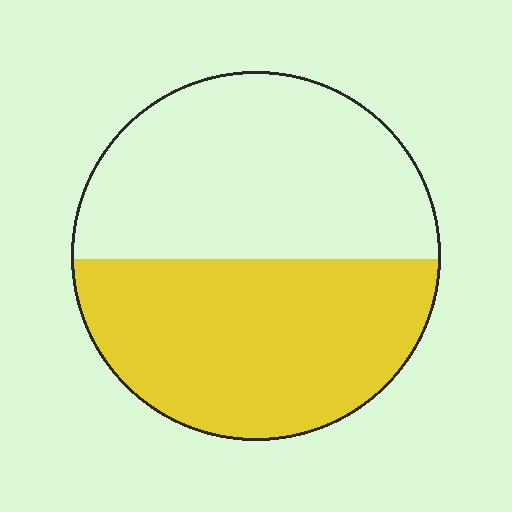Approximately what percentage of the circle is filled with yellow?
Approximately 50%.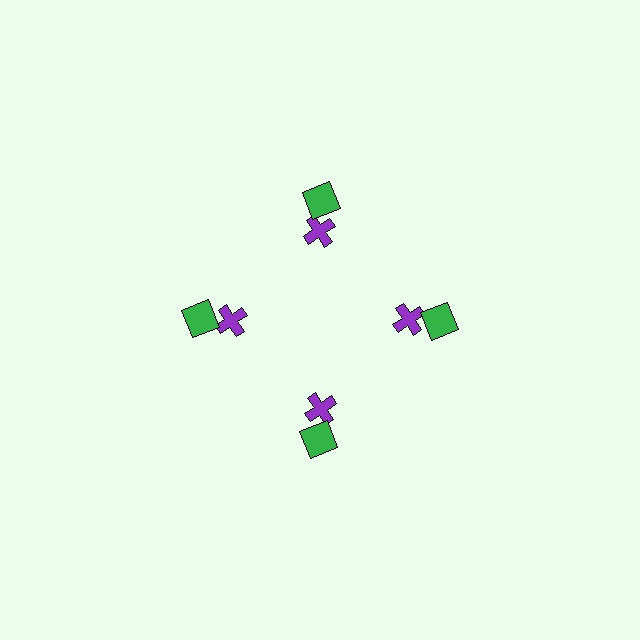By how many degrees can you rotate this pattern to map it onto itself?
The pattern maps onto itself every 90 degrees of rotation.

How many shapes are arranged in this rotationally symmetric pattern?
There are 8 shapes, arranged in 4 groups of 2.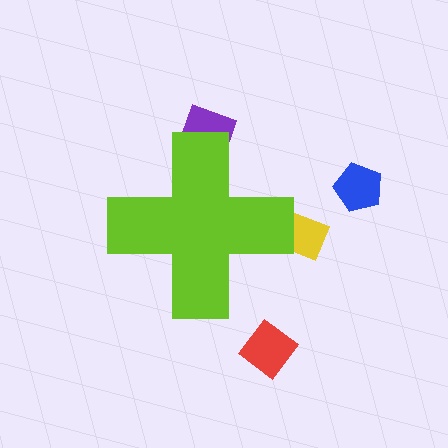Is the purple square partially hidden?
Yes, the purple square is partially hidden behind the lime cross.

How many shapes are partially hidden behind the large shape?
2 shapes are partially hidden.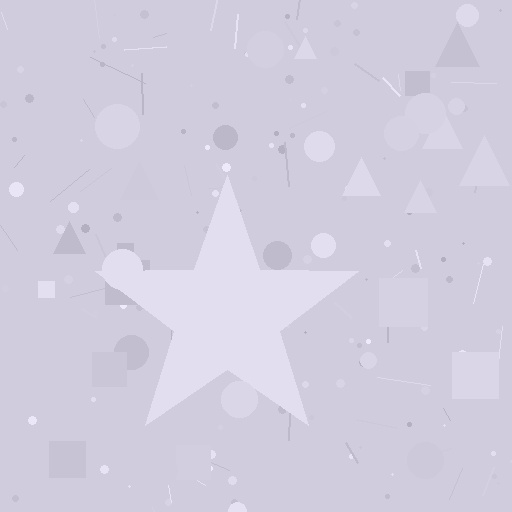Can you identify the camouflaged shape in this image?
The camouflaged shape is a star.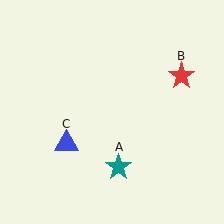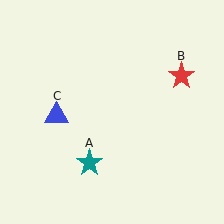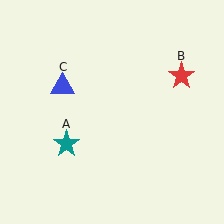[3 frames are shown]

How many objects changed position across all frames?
2 objects changed position: teal star (object A), blue triangle (object C).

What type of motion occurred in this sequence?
The teal star (object A), blue triangle (object C) rotated clockwise around the center of the scene.